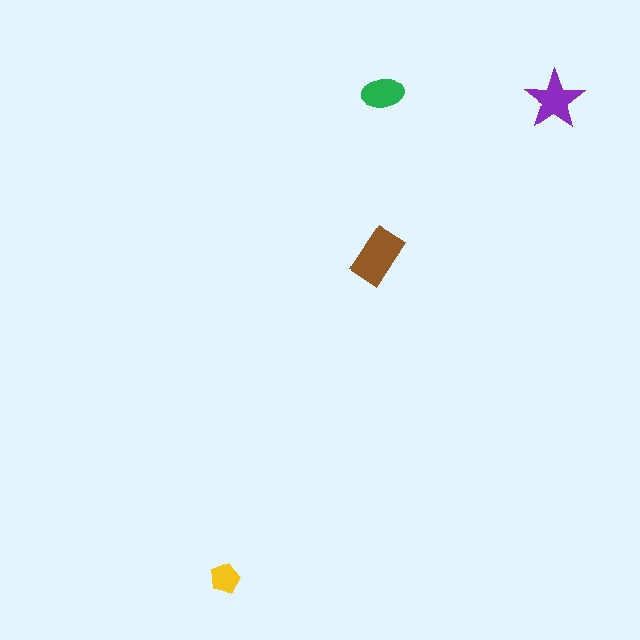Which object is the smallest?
The yellow pentagon.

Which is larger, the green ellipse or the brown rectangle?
The brown rectangle.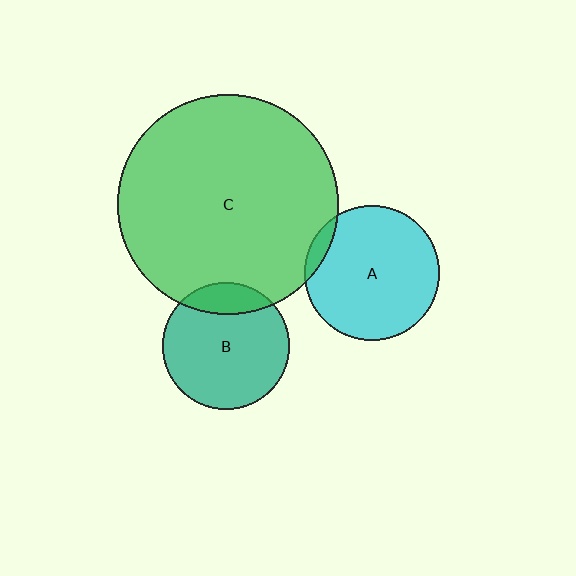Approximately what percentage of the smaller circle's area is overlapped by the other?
Approximately 15%.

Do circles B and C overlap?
Yes.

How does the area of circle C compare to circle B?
Approximately 3.0 times.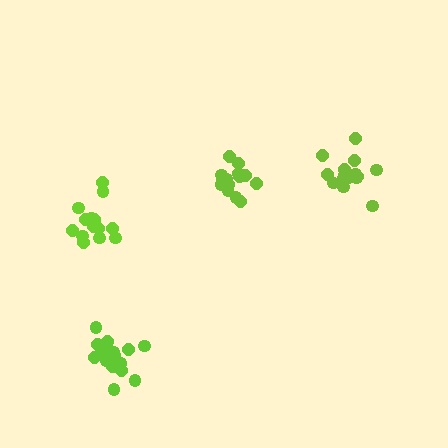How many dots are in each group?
Group 1: 18 dots, Group 2: 14 dots, Group 3: 14 dots, Group 4: 15 dots (61 total).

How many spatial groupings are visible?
There are 4 spatial groupings.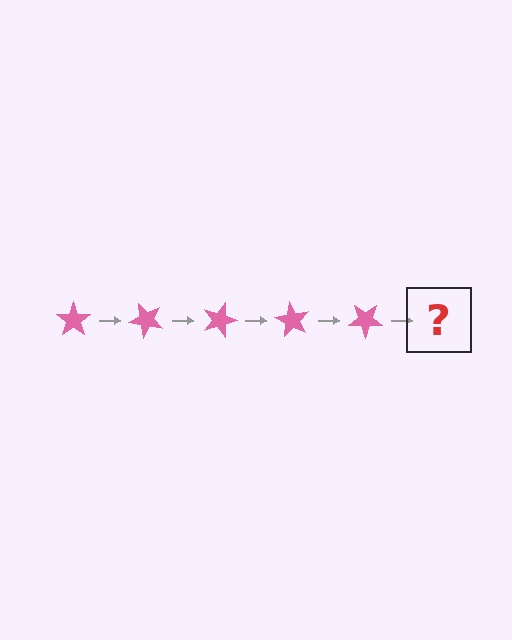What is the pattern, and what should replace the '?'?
The pattern is that the star rotates 45 degrees each step. The '?' should be a pink star rotated 225 degrees.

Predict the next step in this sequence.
The next step is a pink star rotated 225 degrees.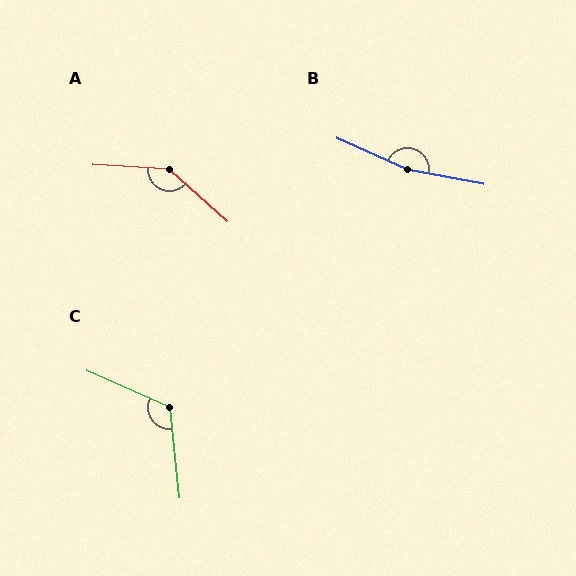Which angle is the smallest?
C, at approximately 120 degrees.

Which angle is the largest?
B, at approximately 166 degrees.